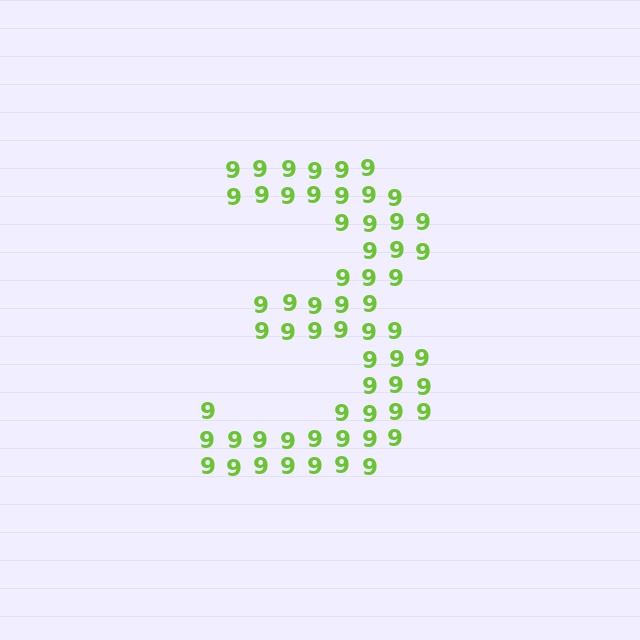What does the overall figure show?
The overall figure shows the digit 3.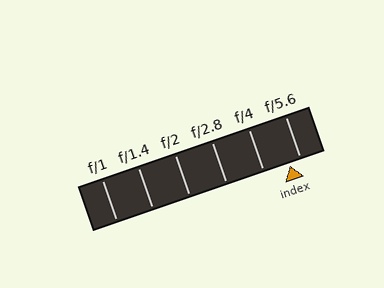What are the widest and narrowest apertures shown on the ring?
The widest aperture shown is f/1 and the narrowest is f/5.6.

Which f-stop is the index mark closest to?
The index mark is closest to f/5.6.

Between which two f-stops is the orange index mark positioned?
The index mark is between f/4 and f/5.6.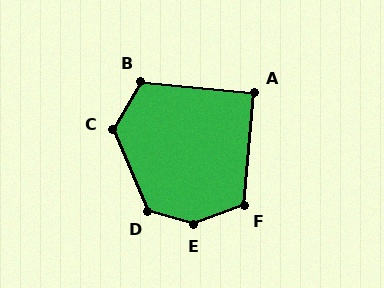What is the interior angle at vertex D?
Approximately 129 degrees (obtuse).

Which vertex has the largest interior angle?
E, at approximately 143 degrees.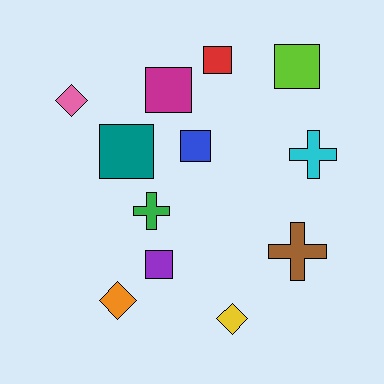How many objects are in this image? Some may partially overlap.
There are 12 objects.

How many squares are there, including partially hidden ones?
There are 6 squares.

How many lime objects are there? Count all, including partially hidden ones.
There is 1 lime object.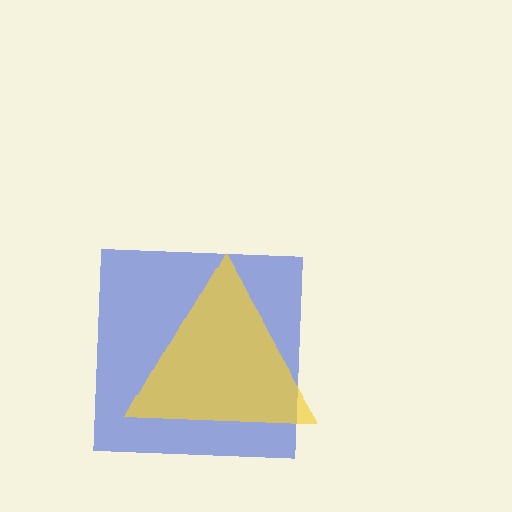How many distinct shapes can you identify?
There are 2 distinct shapes: a blue square, a yellow triangle.